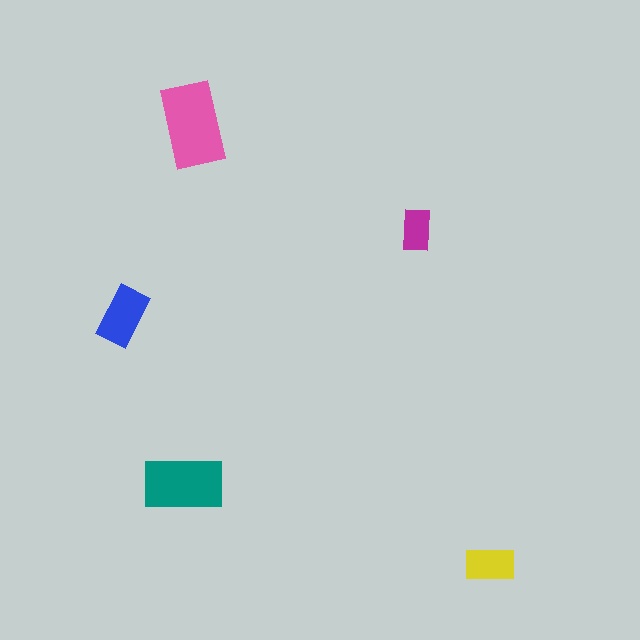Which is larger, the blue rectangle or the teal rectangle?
The teal one.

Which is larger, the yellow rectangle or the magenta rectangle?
The yellow one.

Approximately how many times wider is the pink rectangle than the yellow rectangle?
About 1.5 times wider.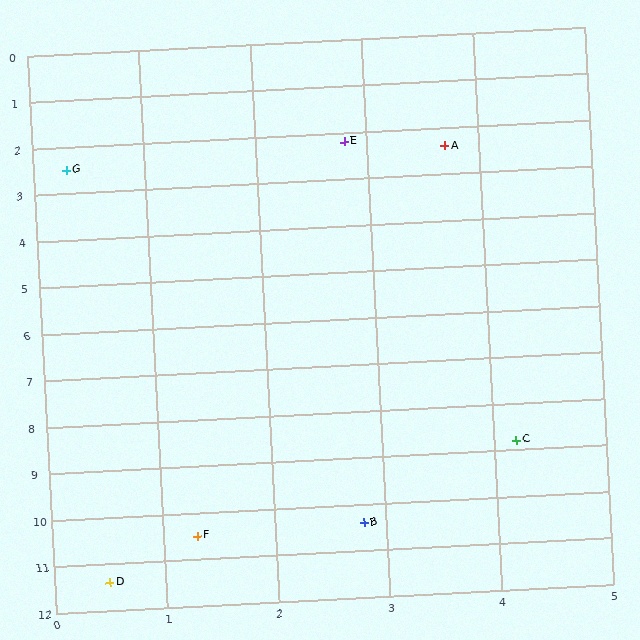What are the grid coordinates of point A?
Point A is at approximately (3.7, 2.4).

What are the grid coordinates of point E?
Point E is at approximately (2.8, 2.2).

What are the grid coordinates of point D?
Point D is at approximately (0.5, 11.4).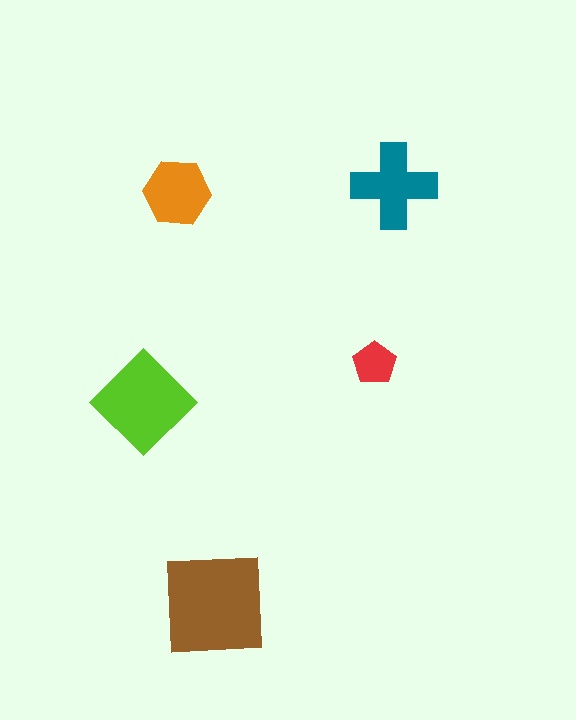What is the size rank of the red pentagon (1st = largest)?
5th.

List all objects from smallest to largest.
The red pentagon, the orange hexagon, the teal cross, the lime diamond, the brown square.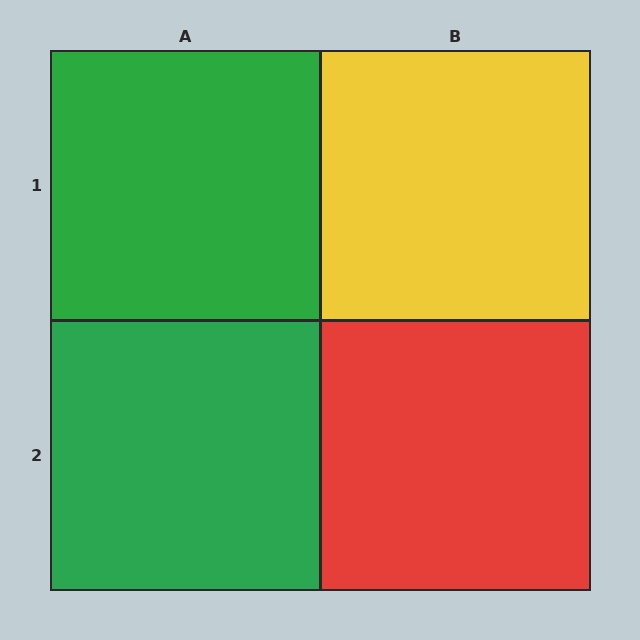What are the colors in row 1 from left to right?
Green, yellow.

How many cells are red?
1 cell is red.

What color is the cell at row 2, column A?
Green.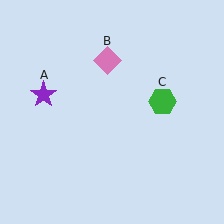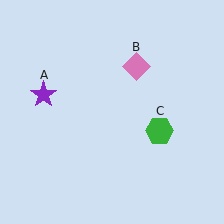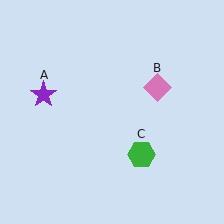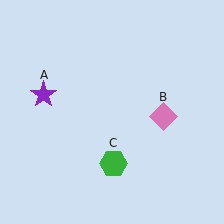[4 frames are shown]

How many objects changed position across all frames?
2 objects changed position: pink diamond (object B), green hexagon (object C).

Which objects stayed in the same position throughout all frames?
Purple star (object A) remained stationary.